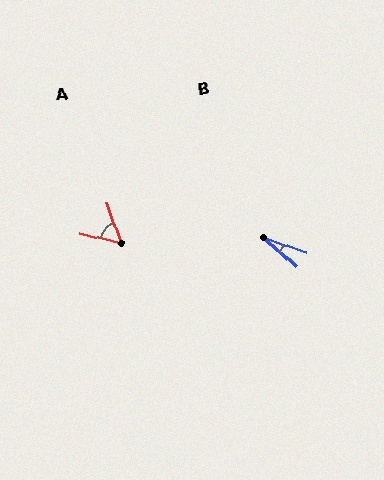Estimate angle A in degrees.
Approximately 58 degrees.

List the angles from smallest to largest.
B (22°), A (58°).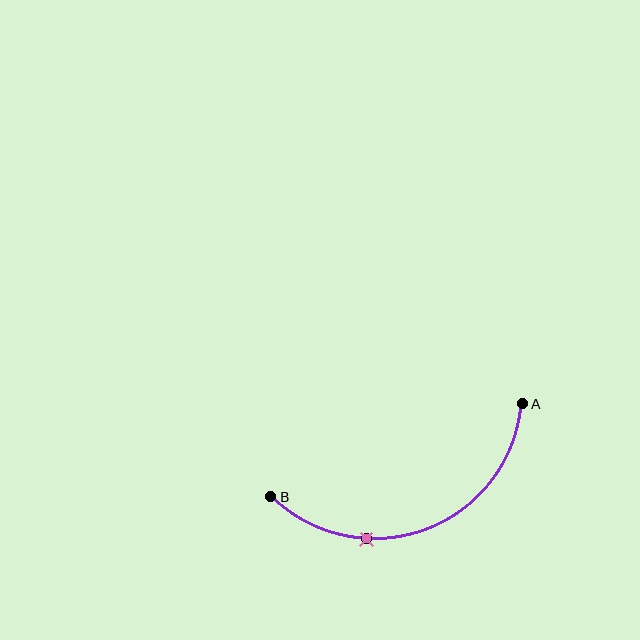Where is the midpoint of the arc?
The arc midpoint is the point on the curve farthest from the straight line joining A and B. It sits below that line.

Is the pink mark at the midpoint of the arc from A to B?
No. The pink mark lies on the arc but is closer to endpoint B. The arc midpoint would be at the point on the curve equidistant along the arc from both A and B.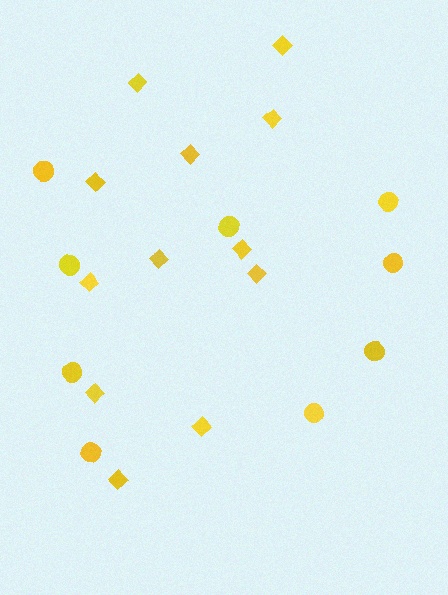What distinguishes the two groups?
There are 2 groups: one group of circles (9) and one group of diamonds (12).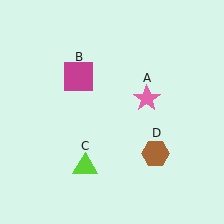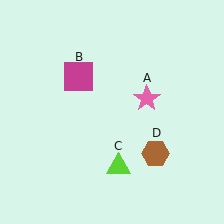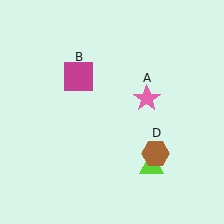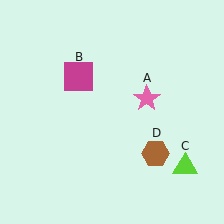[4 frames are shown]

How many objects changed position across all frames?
1 object changed position: lime triangle (object C).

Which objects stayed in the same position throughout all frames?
Pink star (object A) and magenta square (object B) and brown hexagon (object D) remained stationary.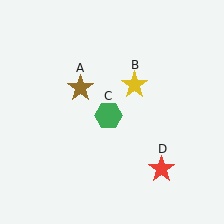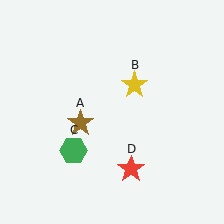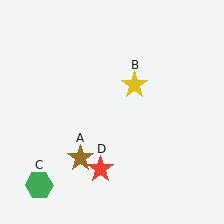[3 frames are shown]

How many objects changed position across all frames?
3 objects changed position: brown star (object A), green hexagon (object C), red star (object D).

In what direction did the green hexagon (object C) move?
The green hexagon (object C) moved down and to the left.